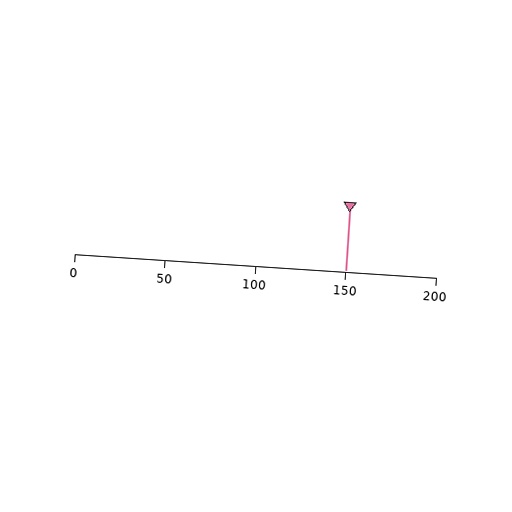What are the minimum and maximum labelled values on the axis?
The axis runs from 0 to 200.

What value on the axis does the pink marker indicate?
The marker indicates approximately 150.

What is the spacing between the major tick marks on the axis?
The major ticks are spaced 50 apart.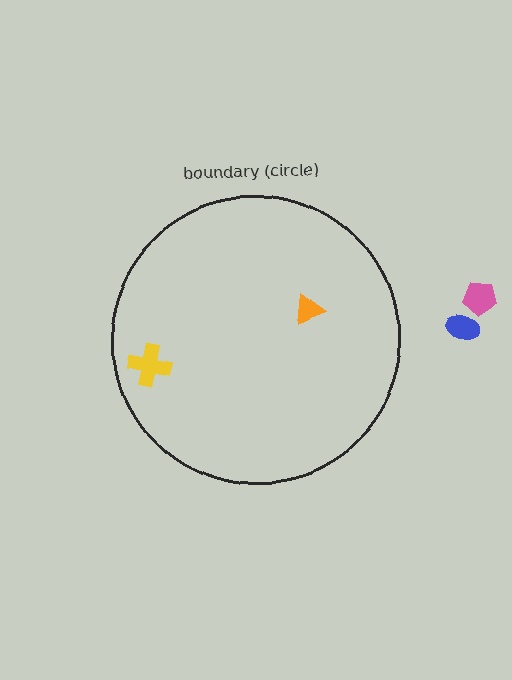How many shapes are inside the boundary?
2 inside, 2 outside.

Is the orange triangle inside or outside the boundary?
Inside.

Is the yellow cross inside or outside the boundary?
Inside.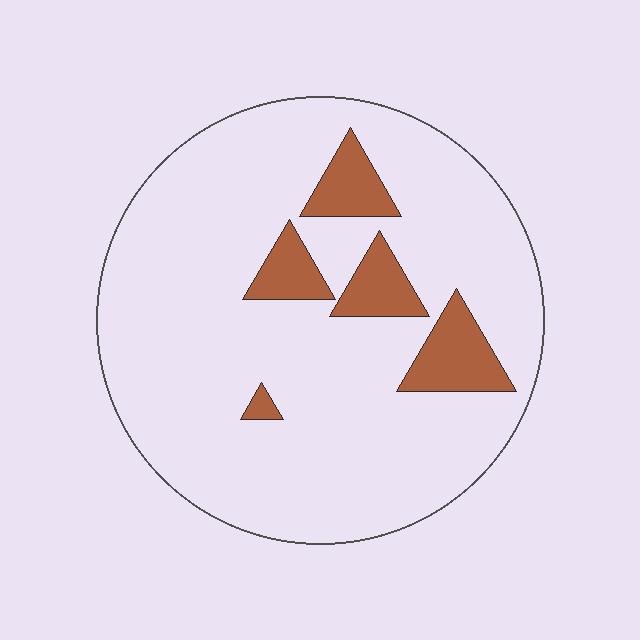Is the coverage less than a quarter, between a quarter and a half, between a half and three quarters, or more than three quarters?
Less than a quarter.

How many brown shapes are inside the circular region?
5.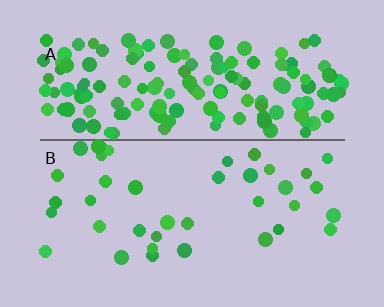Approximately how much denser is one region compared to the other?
Approximately 4.0× — region A over region B.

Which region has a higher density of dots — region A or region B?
A (the top).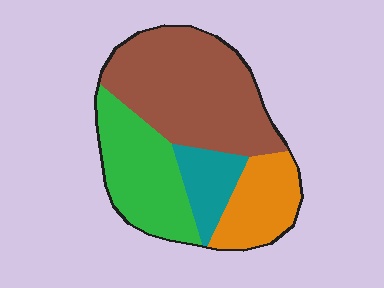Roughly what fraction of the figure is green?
Green takes up about one quarter (1/4) of the figure.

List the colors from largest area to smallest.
From largest to smallest: brown, green, orange, teal.